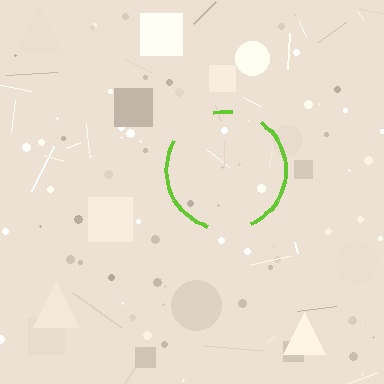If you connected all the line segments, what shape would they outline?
They would outline a circle.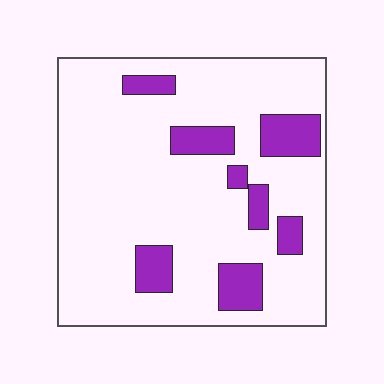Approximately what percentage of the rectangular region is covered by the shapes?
Approximately 15%.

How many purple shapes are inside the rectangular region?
8.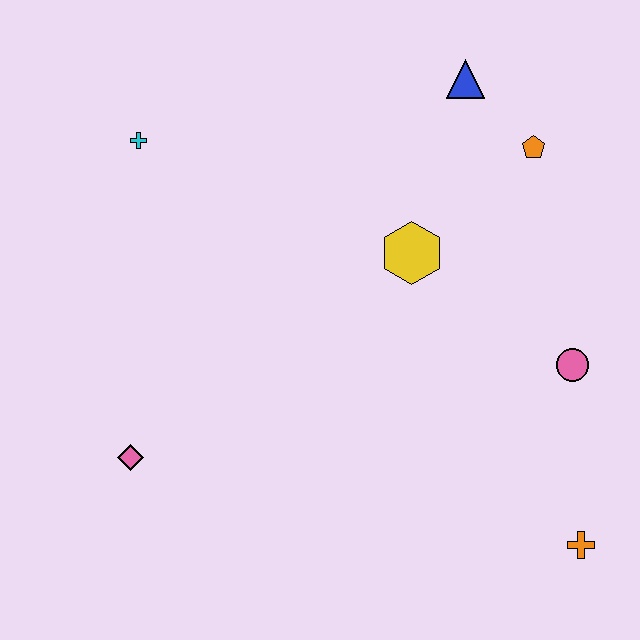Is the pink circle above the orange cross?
Yes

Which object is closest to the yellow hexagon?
The orange pentagon is closest to the yellow hexagon.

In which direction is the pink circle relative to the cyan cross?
The pink circle is to the right of the cyan cross.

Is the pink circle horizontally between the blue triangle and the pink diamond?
No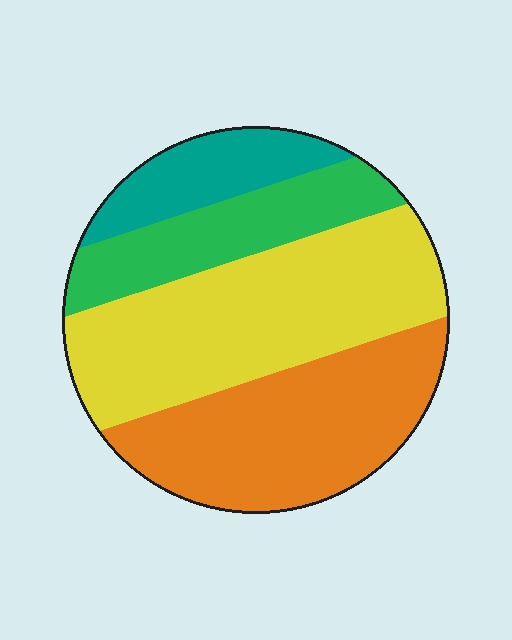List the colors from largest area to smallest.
From largest to smallest: yellow, orange, green, teal.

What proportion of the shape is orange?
Orange takes up about one third (1/3) of the shape.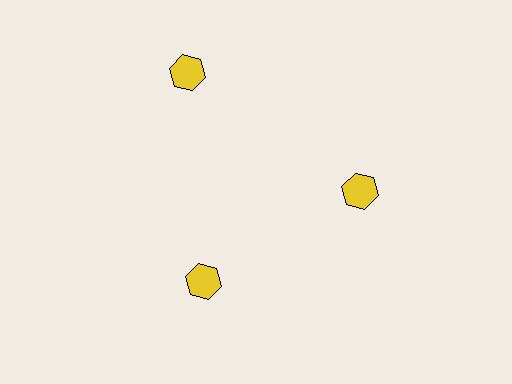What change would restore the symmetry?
The symmetry would be restored by moving it inward, back onto the ring so that all 3 hexagons sit at equal angles and equal distance from the center.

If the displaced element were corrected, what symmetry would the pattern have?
It would have 3-fold rotational symmetry — the pattern would map onto itself every 120 degrees.